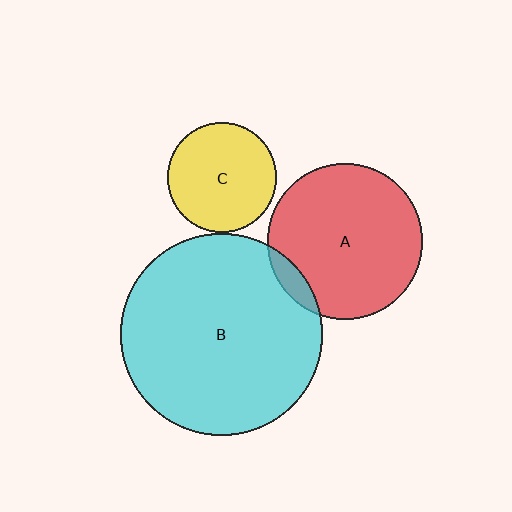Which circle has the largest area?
Circle B (cyan).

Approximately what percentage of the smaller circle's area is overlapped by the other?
Approximately 10%.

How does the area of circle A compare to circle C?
Approximately 2.0 times.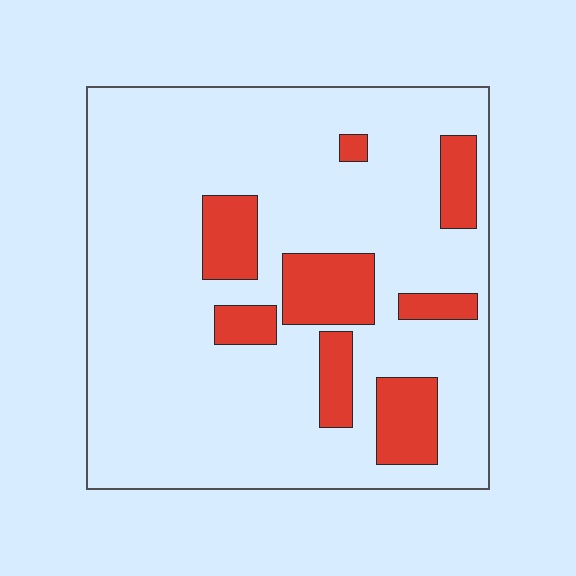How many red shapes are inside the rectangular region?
8.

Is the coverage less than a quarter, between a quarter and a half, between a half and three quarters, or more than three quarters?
Less than a quarter.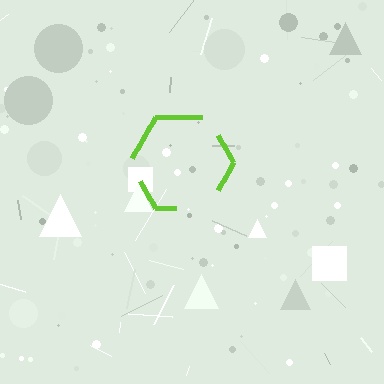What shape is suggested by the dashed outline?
The dashed outline suggests a hexagon.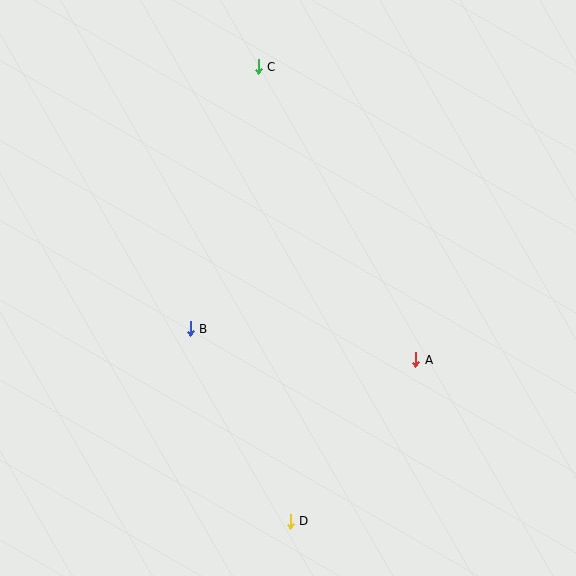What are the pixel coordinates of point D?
Point D is at (290, 521).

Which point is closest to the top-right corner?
Point C is closest to the top-right corner.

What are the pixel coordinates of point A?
Point A is at (416, 360).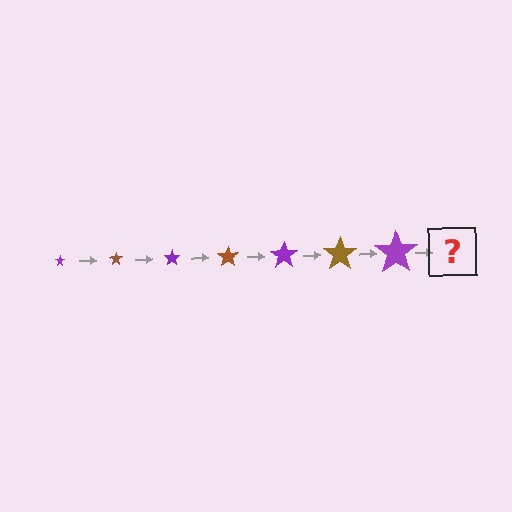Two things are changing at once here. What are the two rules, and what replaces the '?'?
The two rules are that the star grows larger each step and the color cycles through purple and brown. The '?' should be a brown star, larger than the previous one.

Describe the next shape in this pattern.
It should be a brown star, larger than the previous one.